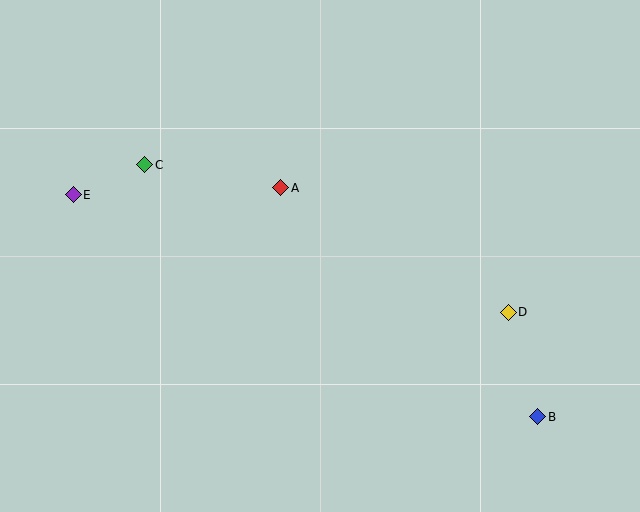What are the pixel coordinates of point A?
Point A is at (281, 188).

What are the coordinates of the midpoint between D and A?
The midpoint between D and A is at (395, 250).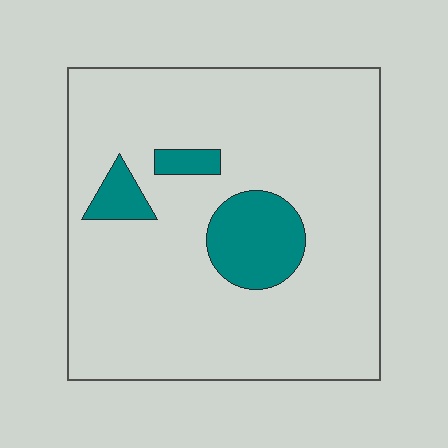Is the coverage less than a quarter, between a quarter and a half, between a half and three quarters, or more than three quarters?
Less than a quarter.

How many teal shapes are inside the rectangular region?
3.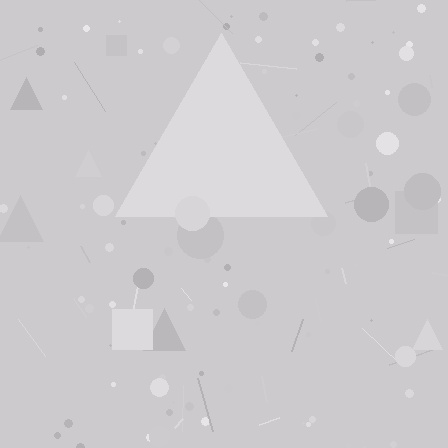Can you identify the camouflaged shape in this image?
The camouflaged shape is a triangle.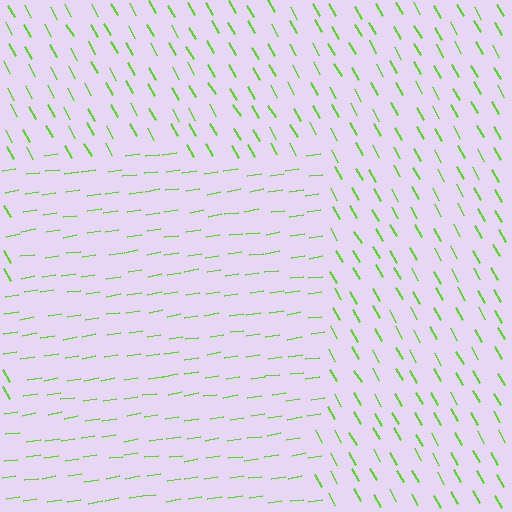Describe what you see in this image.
The image is filled with small lime line segments. A rectangle region in the image has lines oriented differently from the surrounding lines, creating a visible texture boundary.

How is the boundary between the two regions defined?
The boundary is defined purely by a change in line orientation (approximately 69 degrees difference). All lines are the same color and thickness.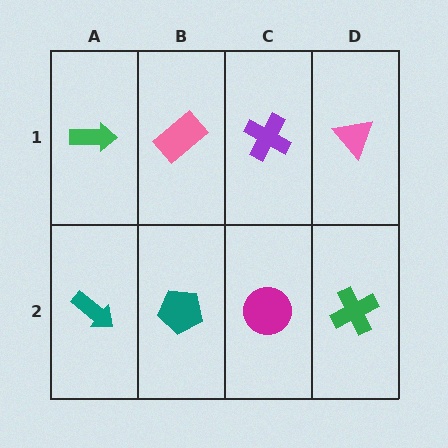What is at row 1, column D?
A pink triangle.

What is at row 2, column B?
A teal pentagon.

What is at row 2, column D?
A green cross.